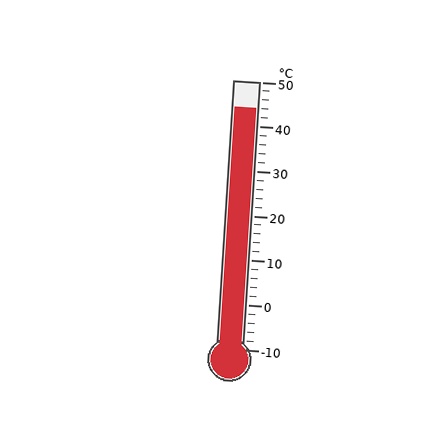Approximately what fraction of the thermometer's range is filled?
The thermometer is filled to approximately 90% of its range.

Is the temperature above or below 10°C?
The temperature is above 10°C.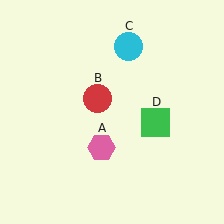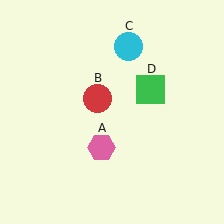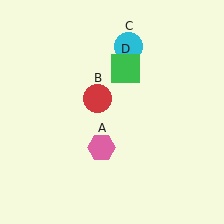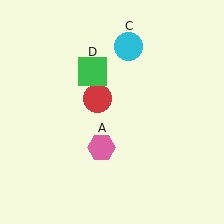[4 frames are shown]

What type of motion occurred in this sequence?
The green square (object D) rotated counterclockwise around the center of the scene.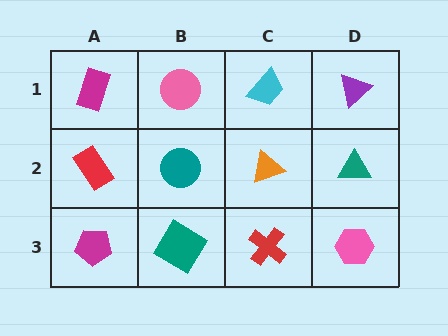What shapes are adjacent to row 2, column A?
A magenta rectangle (row 1, column A), a magenta pentagon (row 3, column A), a teal circle (row 2, column B).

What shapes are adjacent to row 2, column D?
A purple triangle (row 1, column D), a pink hexagon (row 3, column D), an orange triangle (row 2, column C).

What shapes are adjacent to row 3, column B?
A teal circle (row 2, column B), a magenta pentagon (row 3, column A), a red cross (row 3, column C).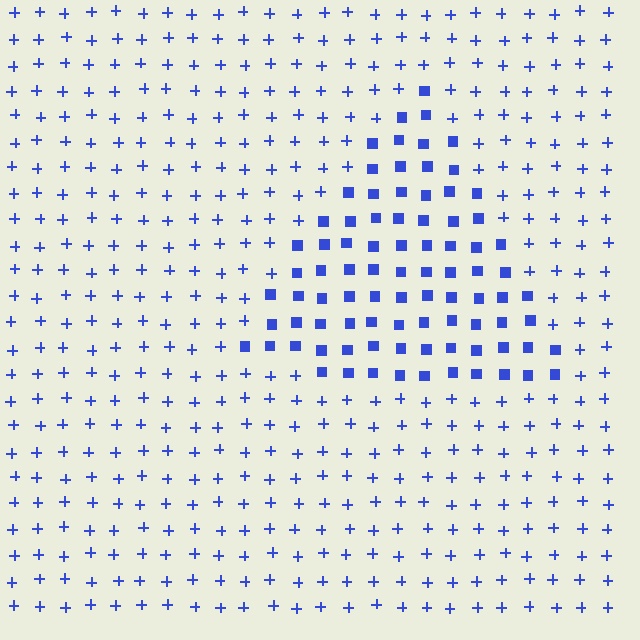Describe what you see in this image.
The image is filled with small blue elements arranged in a uniform grid. A triangle-shaped region contains squares, while the surrounding area contains plus signs. The boundary is defined purely by the change in element shape.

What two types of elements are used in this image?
The image uses squares inside the triangle region and plus signs outside it.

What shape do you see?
I see a triangle.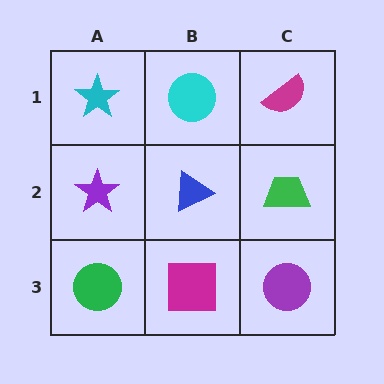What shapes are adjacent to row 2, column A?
A cyan star (row 1, column A), a green circle (row 3, column A), a blue triangle (row 2, column B).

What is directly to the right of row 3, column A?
A magenta square.